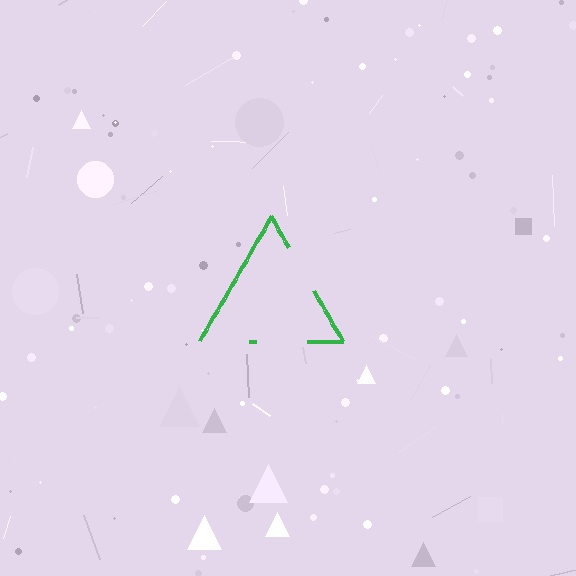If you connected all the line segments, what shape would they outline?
They would outline a triangle.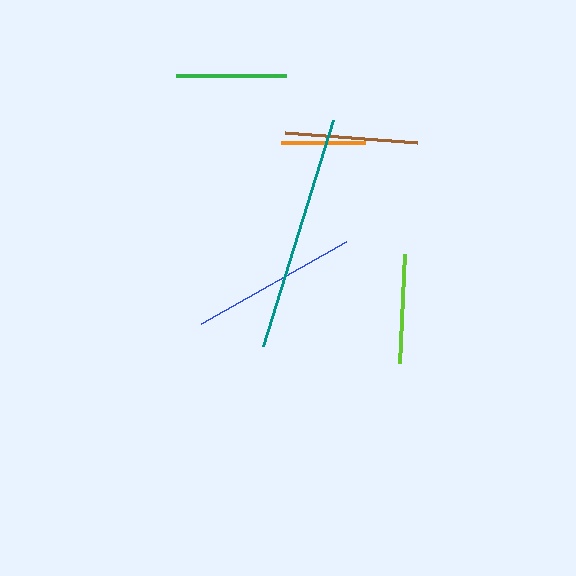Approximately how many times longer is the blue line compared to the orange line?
The blue line is approximately 2.0 times the length of the orange line.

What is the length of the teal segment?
The teal segment is approximately 236 pixels long.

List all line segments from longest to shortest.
From longest to shortest: teal, blue, brown, green, lime, orange.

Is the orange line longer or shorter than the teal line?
The teal line is longer than the orange line.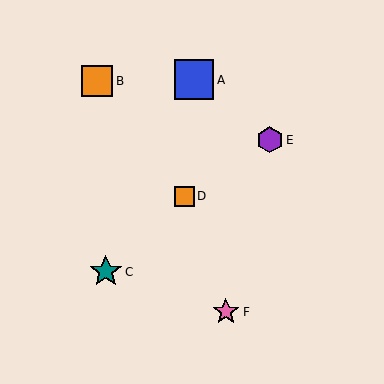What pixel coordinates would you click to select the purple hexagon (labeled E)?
Click at (270, 140) to select the purple hexagon E.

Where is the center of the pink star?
The center of the pink star is at (226, 312).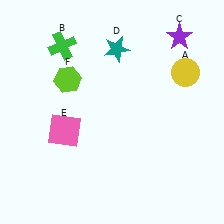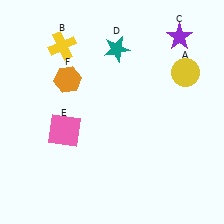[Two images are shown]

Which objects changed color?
B changed from green to yellow. F changed from lime to orange.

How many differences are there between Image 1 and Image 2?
There are 2 differences between the two images.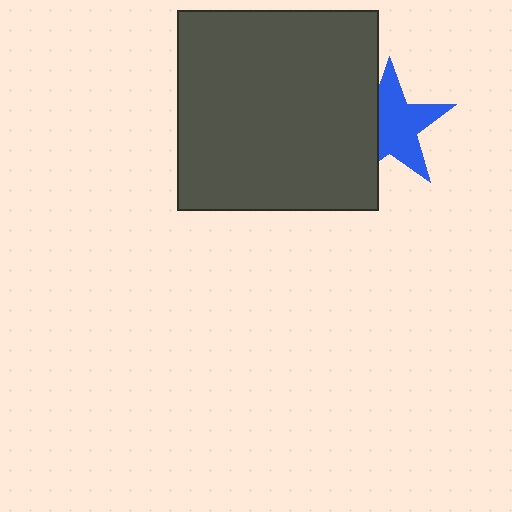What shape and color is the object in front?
The object in front is a dark gray square.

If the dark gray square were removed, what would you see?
You would see the complete blue star.